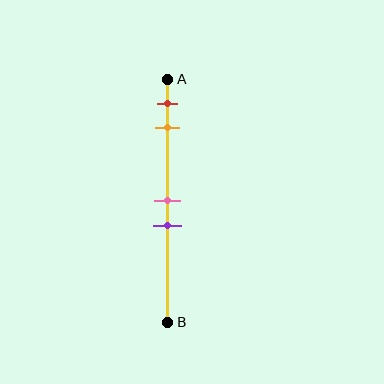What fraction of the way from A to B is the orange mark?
The orange mark is approximately 20% (0.2) of the way from A to B.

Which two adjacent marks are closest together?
The pink and purple marks are the closest adjacent pair.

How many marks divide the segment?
There are 4 marks dividing the segment.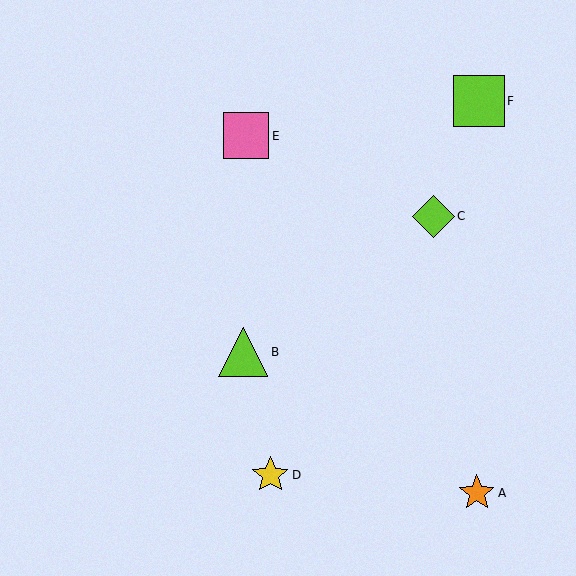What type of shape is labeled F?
Shape F is a lime square.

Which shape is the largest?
The lime square (labeled F) is the largest.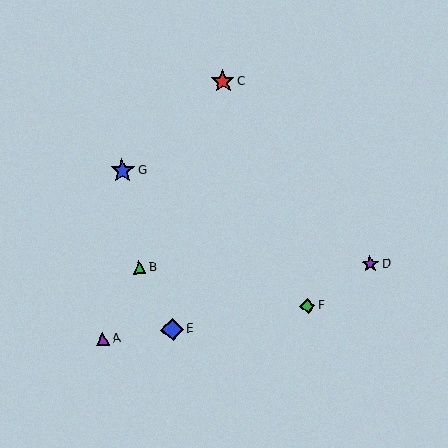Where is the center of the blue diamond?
The center of the blue diamond is at (172, 329).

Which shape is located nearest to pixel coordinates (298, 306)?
The green diamond (labeled F) at (308, 306) is nearest to that location.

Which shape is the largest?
The blue star (labeled G) is the largest.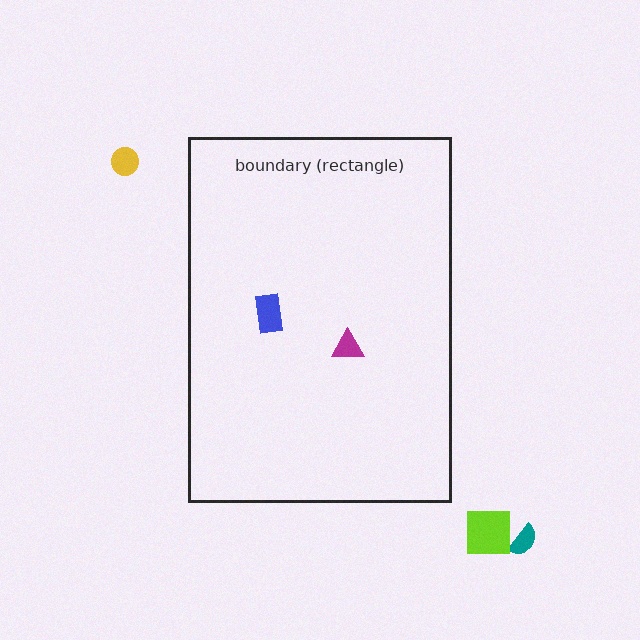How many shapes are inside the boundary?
2 inside, 3 outside.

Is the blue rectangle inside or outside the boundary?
Inside.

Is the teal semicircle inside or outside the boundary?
Outside.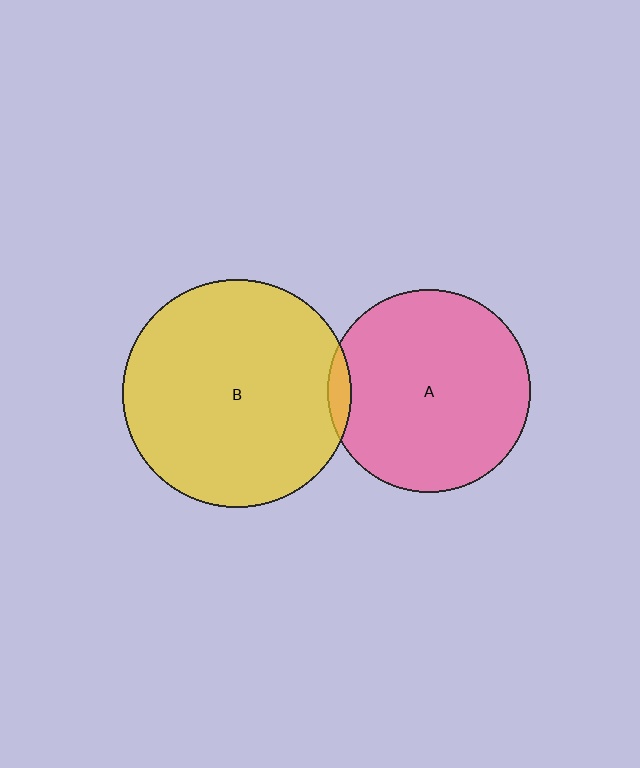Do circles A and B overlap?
Yes.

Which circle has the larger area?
Circle B (yellow).